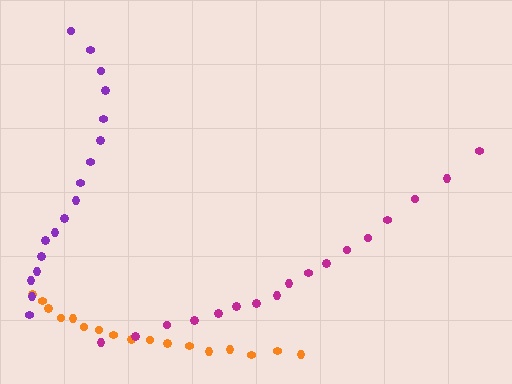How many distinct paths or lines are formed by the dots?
There are 3 distinct paths.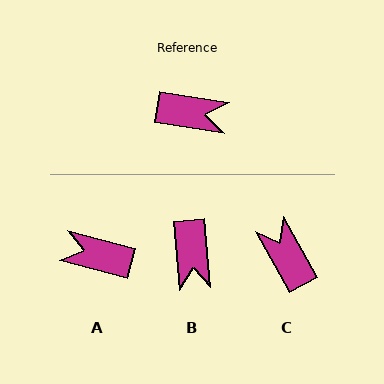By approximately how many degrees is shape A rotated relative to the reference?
Approximately 174 degrees counter-clockwise.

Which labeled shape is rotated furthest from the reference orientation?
A, about 174 degrees away.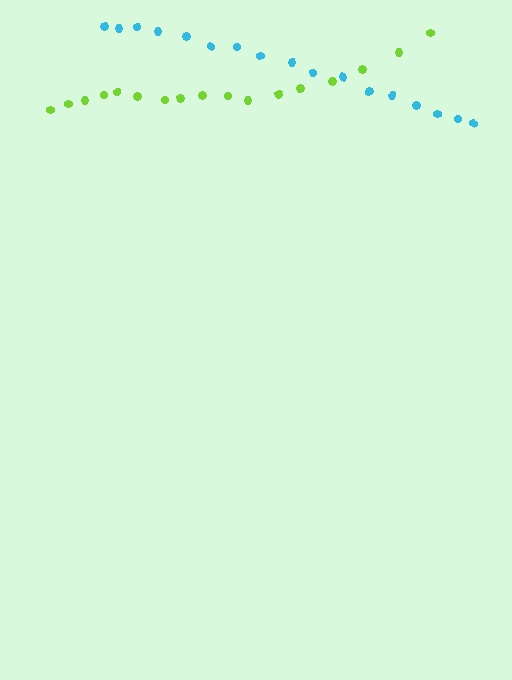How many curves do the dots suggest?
There are 2 distinct paths.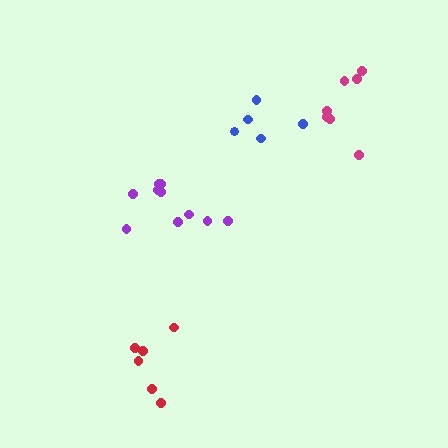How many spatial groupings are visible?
There are 4 spatial groupings.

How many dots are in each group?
Group 1: 5 dots, Group 2: 10 dots, Group 3: 6 dots, Group 4: 7 dots (28 total).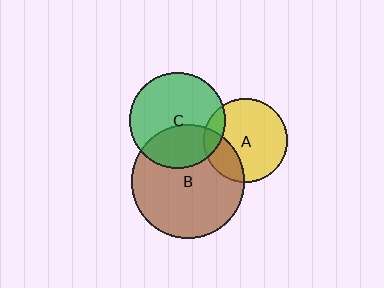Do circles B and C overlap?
Yes.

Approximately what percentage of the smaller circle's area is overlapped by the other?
Approximately 35%.